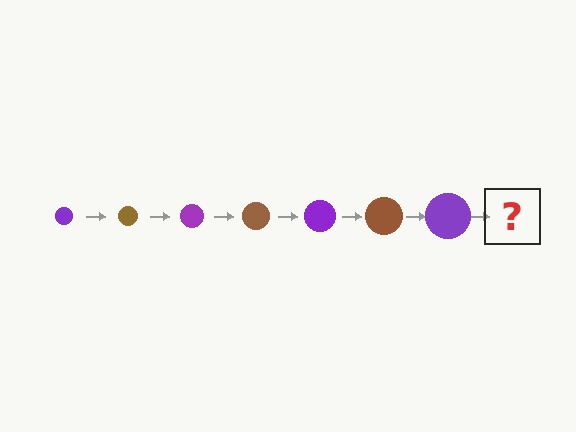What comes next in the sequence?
The next element should be a brown circle, larger than the previous one.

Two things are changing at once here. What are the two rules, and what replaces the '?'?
The two rules are that the circle grows larger each step and the color cycles through purple and brown. The '?' should be a brown circle, larger than the previous one.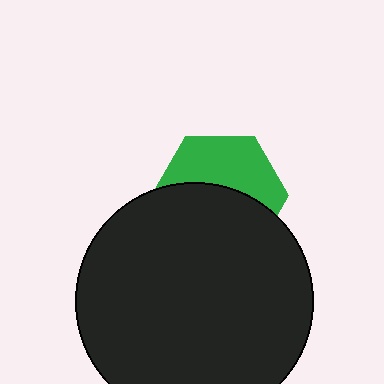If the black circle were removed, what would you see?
You would see the complete green hexagon.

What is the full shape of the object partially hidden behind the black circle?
The partially hidden object is a green hexagon.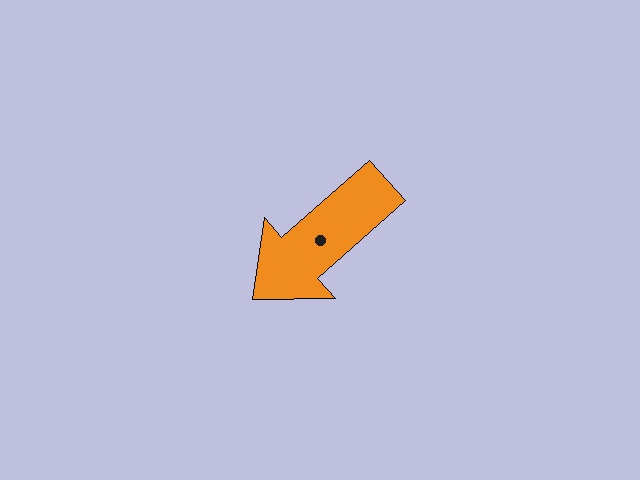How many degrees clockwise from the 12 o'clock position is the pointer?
Approximately 229 degrees.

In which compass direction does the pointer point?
Southwest.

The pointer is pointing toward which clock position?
Roughly 8 o'clock.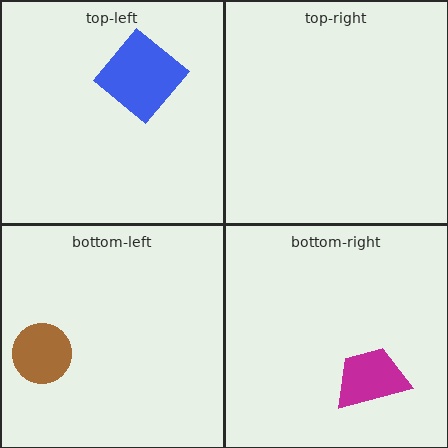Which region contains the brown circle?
The bottom-left region.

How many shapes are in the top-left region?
1.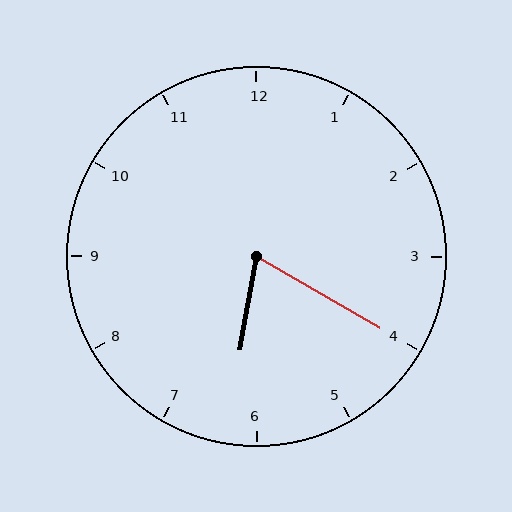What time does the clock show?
6:20.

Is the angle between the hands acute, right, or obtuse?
It is acute.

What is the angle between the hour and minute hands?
Approximately 70 degrees.